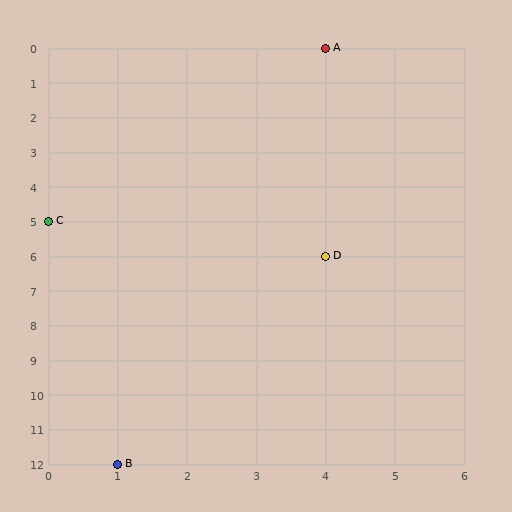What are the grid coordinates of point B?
Point B is at grid coordinates (1, 12).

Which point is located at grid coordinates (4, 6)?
Point D is at (4, 6).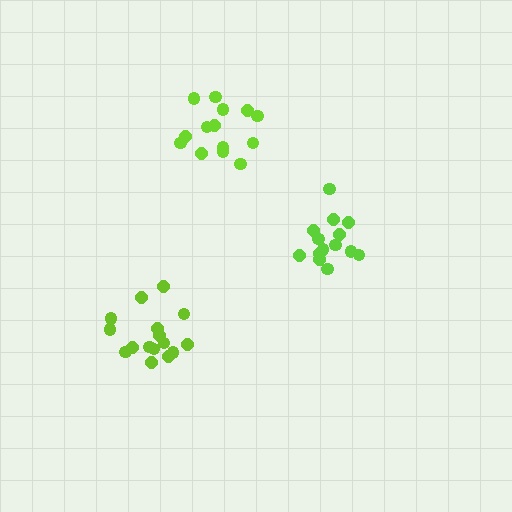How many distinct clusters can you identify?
There are 3 distinct clusters.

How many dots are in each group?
Group 1: 14 dots, Group 2: 16 dots, Group 3: 14 dots (44 total).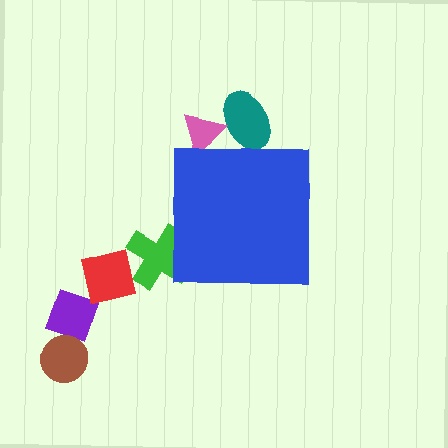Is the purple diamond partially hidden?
No, the purple diamond is fully visible.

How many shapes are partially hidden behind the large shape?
3 shapes are partially hidden.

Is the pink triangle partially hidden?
Yes, the pink triangle is partially hidden behind the blue square.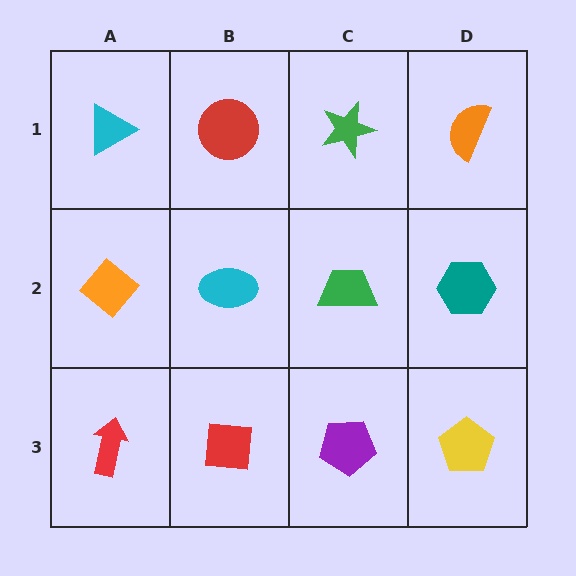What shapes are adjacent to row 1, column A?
An orange diamond (row 2, column A), a red circle (row 1, column B).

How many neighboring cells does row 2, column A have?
3.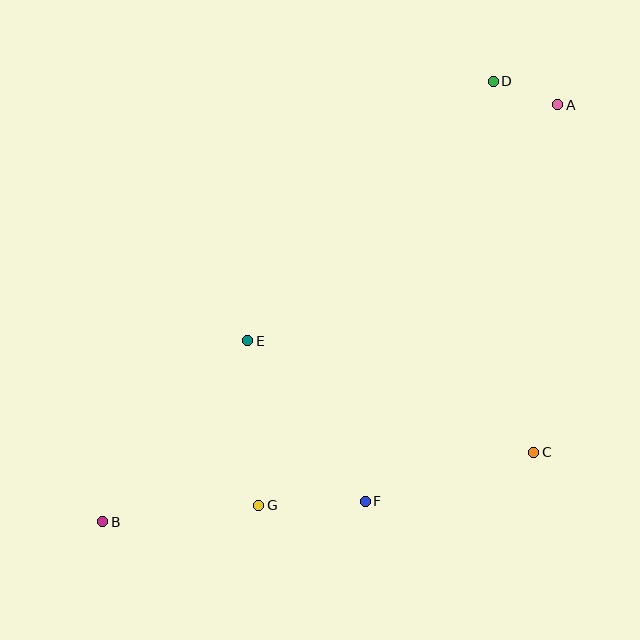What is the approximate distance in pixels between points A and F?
The distance between A and F is approximately 441 pixels.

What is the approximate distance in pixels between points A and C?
The distance between A and C is approximately 348 pixels.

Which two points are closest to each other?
Points A and D are closest to each other.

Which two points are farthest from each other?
Points A and B are farthest from each other.